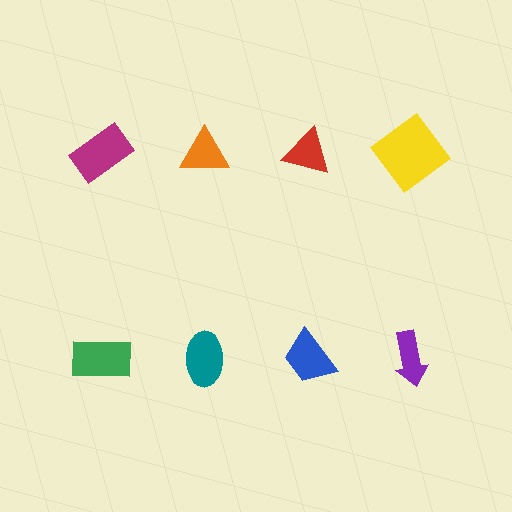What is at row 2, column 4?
A purple arrow.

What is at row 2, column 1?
A green rectangle.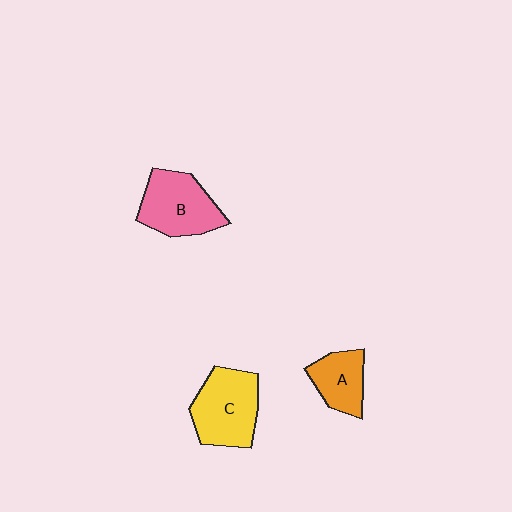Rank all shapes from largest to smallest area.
From largest to smallest: C (yellow), B (pink), A (orange).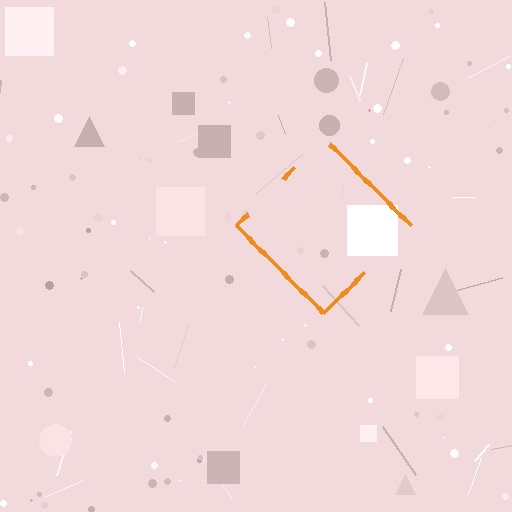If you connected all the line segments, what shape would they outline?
They would outline a diamond.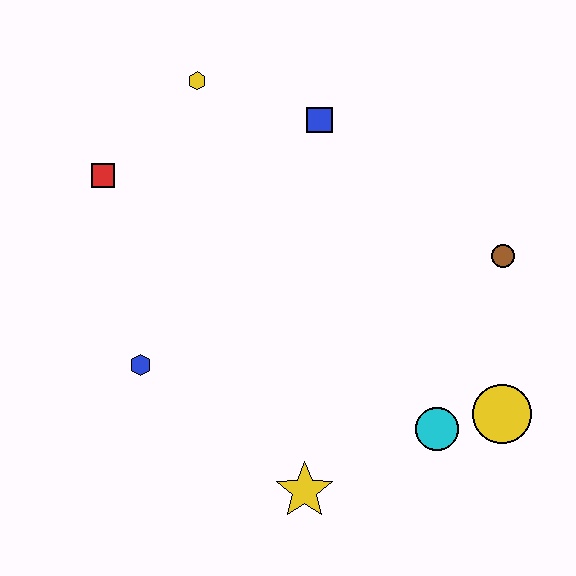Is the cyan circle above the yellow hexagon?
No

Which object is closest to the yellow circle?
The cyan circle is closest to the yellow circle.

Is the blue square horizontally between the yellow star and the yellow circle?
Yes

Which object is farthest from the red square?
The yellow circle is farthest from the red square.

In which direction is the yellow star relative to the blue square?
The yellow star is below the blue square.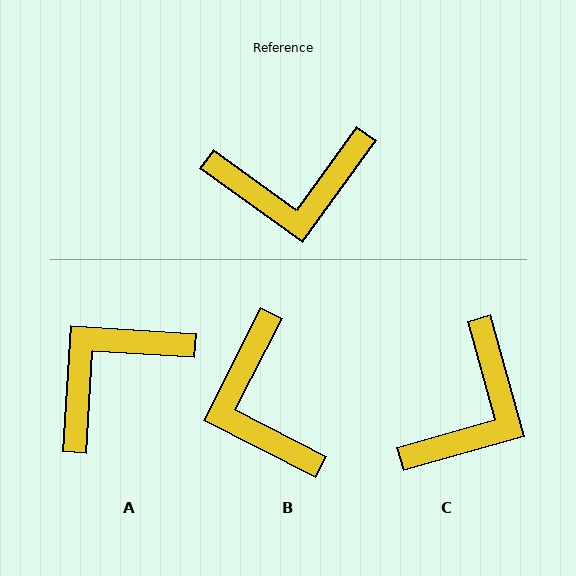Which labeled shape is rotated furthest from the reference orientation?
A, about 148 degrees away.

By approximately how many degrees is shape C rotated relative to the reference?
Approximately 52 degrees counter-clockwise.